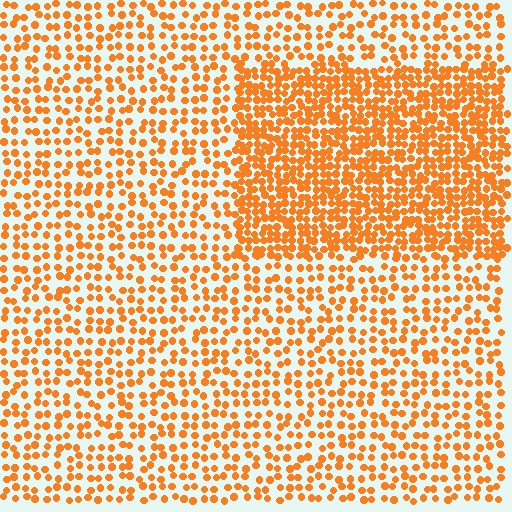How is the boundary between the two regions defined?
The boundary is defined by a change in element density (approximately 2.0x ratio). All elements are the same color, size, and shape.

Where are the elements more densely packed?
The elements are more densely packed inside the rectangle boundary.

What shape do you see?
I see a rectangle.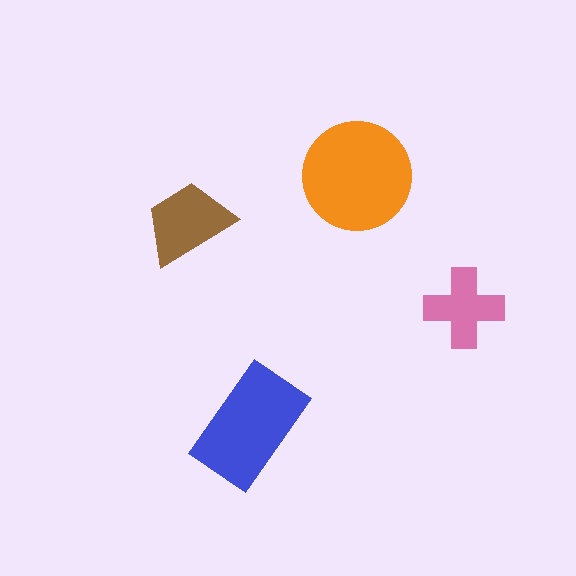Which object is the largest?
The orange circle.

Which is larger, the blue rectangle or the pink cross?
The blue rectangle.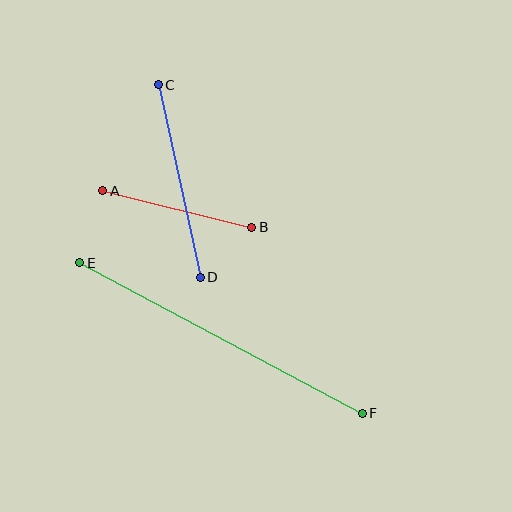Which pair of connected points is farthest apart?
Points E and F are farthest apart.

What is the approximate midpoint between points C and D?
The midpoint is at approximately (179, 181) pixels.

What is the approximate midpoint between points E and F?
The midpoint is at approximately (221, 338) pixels.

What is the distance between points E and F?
The distance is approximately 320 pixels.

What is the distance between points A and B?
The distance is approximately 153 pixels.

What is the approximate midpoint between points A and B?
The midpoint is at approximately (177, 209) pixels.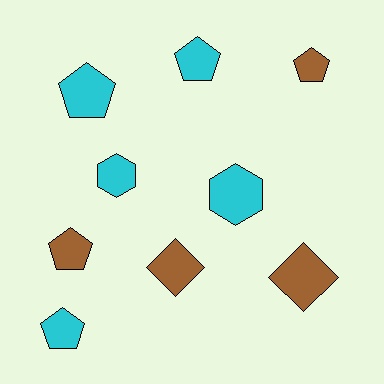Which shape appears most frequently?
Pentagon, with 5 objects.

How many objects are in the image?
There are 9 objects.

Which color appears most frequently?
Cyan, with 5 objects.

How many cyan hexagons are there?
There are 2 cyan hexagons.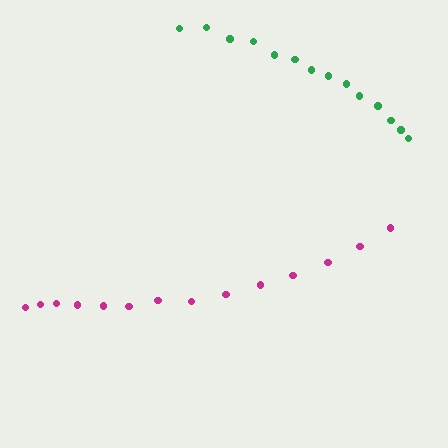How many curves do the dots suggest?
There are 2 distinct paths.